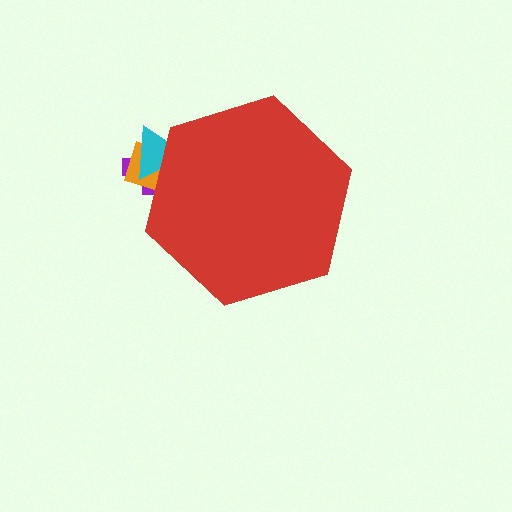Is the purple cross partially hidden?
Yes, the purple cross is partially hidden behind the red hexagon.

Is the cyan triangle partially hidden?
Yes, the cyan triangle is partially hidden behind the red hexagon.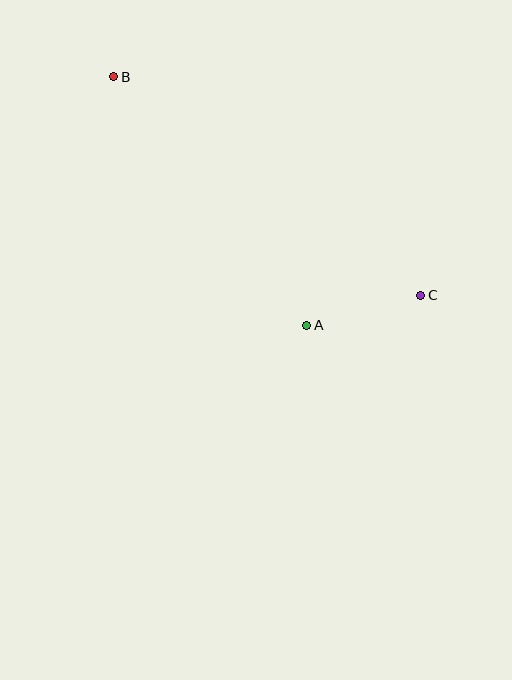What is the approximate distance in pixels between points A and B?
The distance between A and B is approximately 315 pixels.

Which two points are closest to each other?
Points A and C are closest to each other.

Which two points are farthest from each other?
Points B and C are farthest from each other.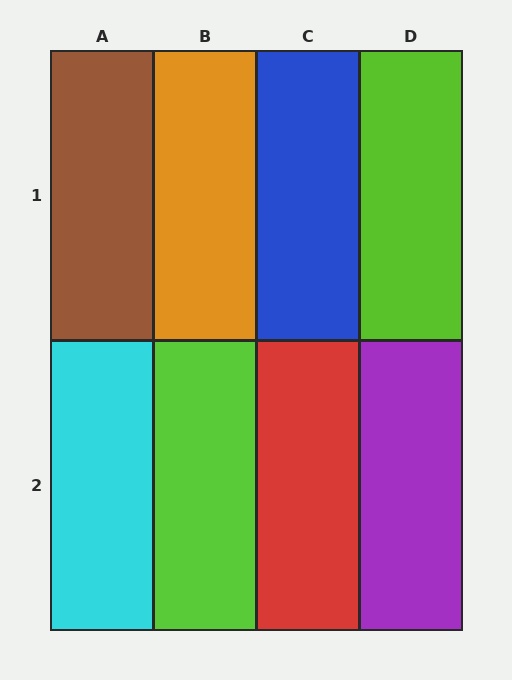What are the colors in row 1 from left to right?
Brown, orange, blue, lime.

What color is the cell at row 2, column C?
Red.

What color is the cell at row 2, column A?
Cyan.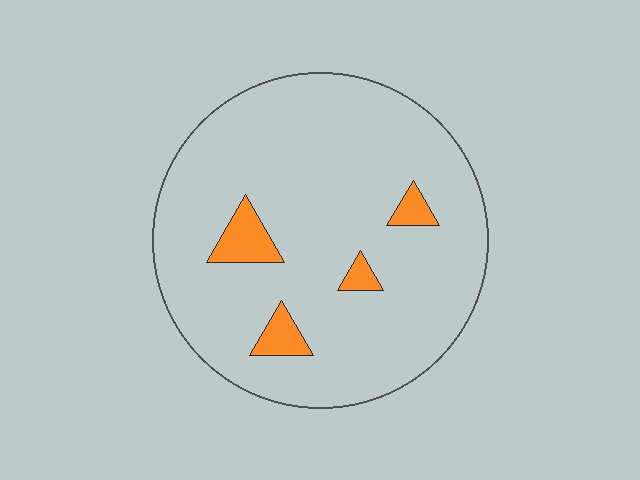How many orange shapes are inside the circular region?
4.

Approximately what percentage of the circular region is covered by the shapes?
Approximately 10%.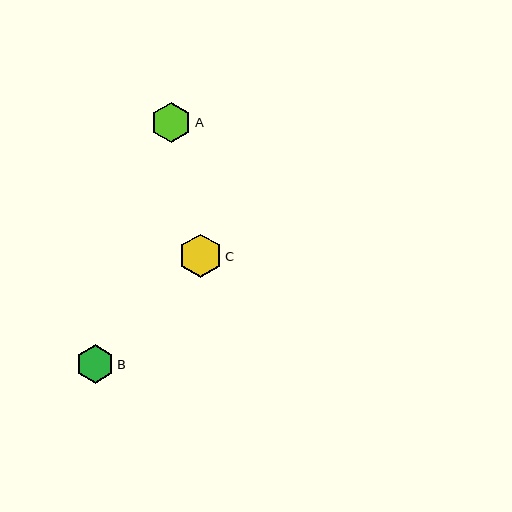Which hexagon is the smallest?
Hexagon B is the smallest with a size of approximately 38 pixels.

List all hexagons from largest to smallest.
From largest to smallest: C, A, B.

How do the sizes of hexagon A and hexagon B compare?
Hexagon A and hexagon B are approximately the same size.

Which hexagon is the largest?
Hexagon C is the largest with a size of approximately 43 pixels.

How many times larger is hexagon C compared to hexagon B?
Hexagon C is approximately 1.1 times the size of hexagon B.